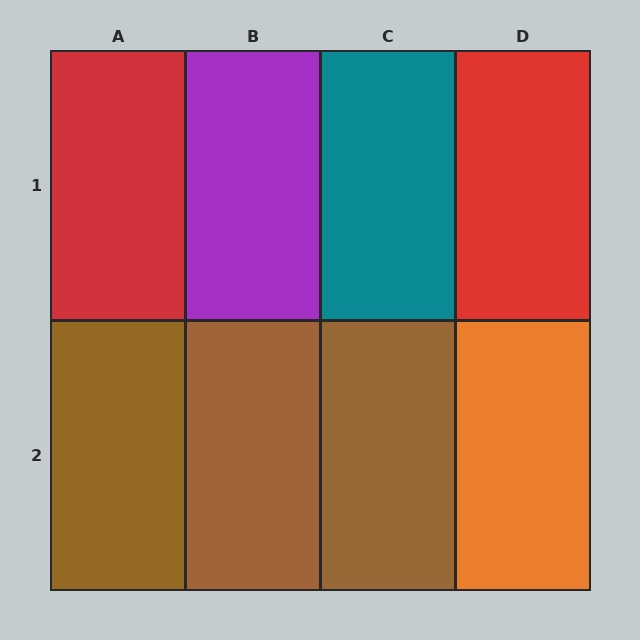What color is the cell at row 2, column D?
Orange.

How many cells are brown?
3 cells are brown.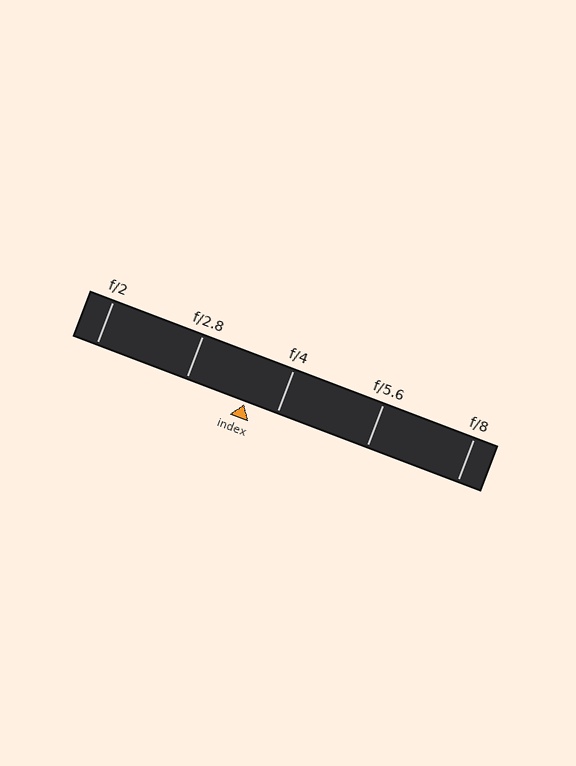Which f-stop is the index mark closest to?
The index mark is closest to f/4.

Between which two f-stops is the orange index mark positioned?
The index mark is between f/2.8 and f/4.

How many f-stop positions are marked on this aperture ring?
There are 5 f-stop positions marked.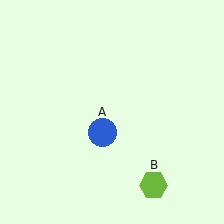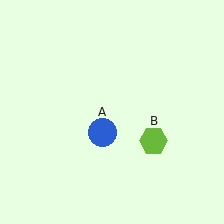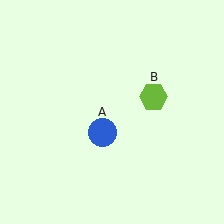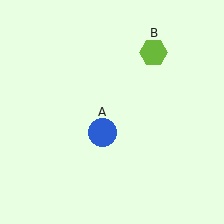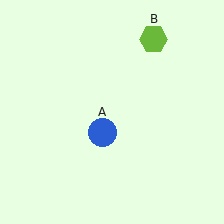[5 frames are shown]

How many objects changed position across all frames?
1 object changed position: lime hexagon (object B).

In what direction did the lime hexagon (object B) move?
The lime hexagon (object B) moved up.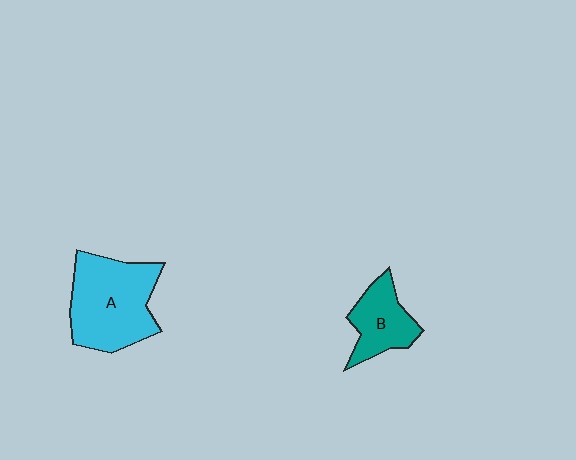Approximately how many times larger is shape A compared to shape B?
Approximately 1.9 times.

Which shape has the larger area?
Shape A (cyan).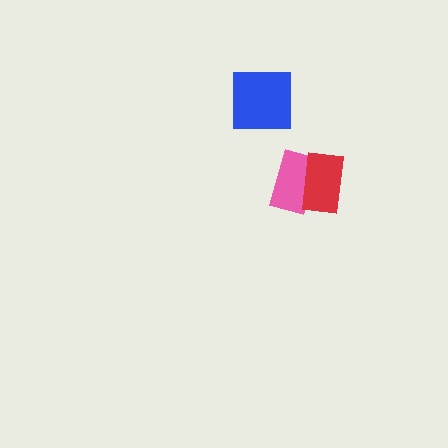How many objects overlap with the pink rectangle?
1 object overlaps with the pink rectangle.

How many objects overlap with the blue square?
0 objects overlap with the blue square.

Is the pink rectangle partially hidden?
Yes, it is partially covered by another shape.